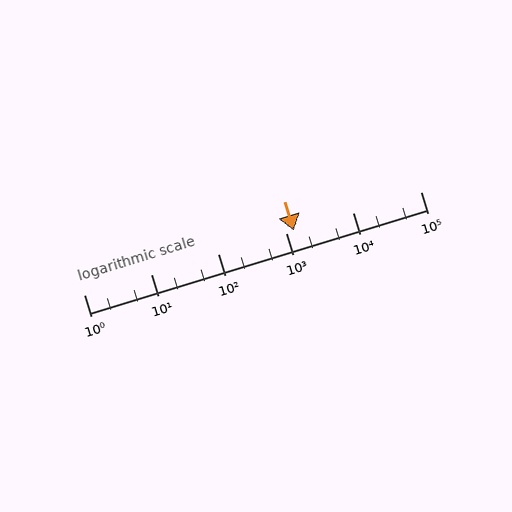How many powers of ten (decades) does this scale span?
The scale spans 5 decades, from 1 to 100000.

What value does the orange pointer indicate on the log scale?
The pointer indicates approximately 1300.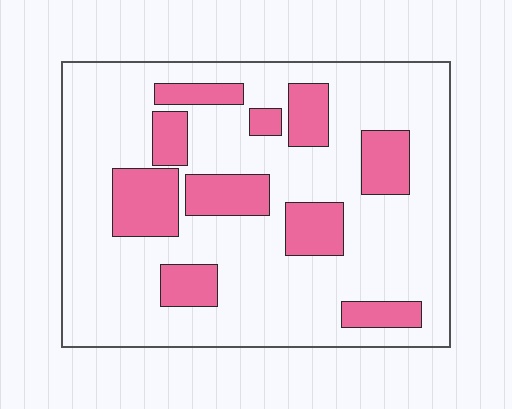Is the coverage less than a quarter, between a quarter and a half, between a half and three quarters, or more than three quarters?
Less than a quarter.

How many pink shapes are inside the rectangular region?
10.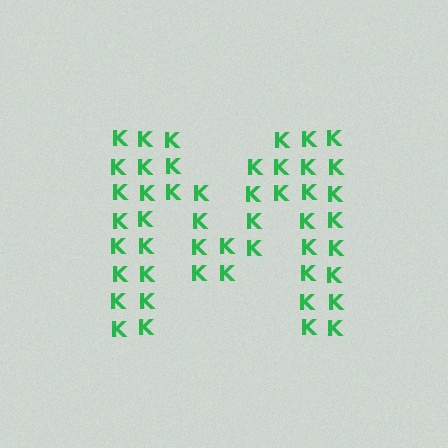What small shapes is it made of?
It is made of small letter K's.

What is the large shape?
The large shape is the letter M.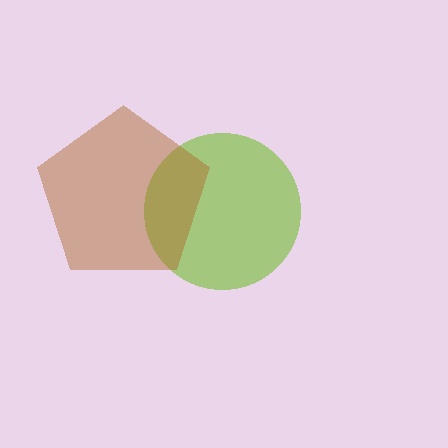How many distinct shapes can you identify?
There are 2 distinct shapes: a lime circle, a brown pentagon.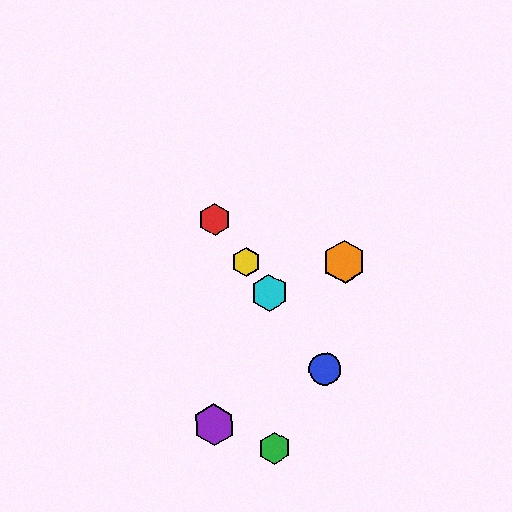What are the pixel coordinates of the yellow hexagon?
The yellow hexagon is at (246, 262).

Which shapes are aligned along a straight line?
The red hexagon, the blue circle, the yellow hexagon, the cyan hexagon are aligned along a straight line.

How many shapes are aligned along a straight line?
4 shapes (the red hexagon, the blue circle, the yellow hexagon, the cyan hexagon) are aligned along a straight line.